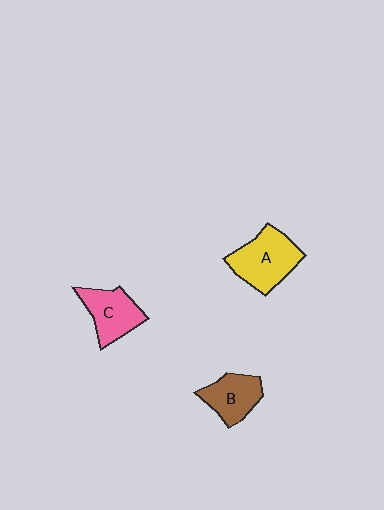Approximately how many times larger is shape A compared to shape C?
Approximately 1.3 times.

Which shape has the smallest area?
Shape B (brown).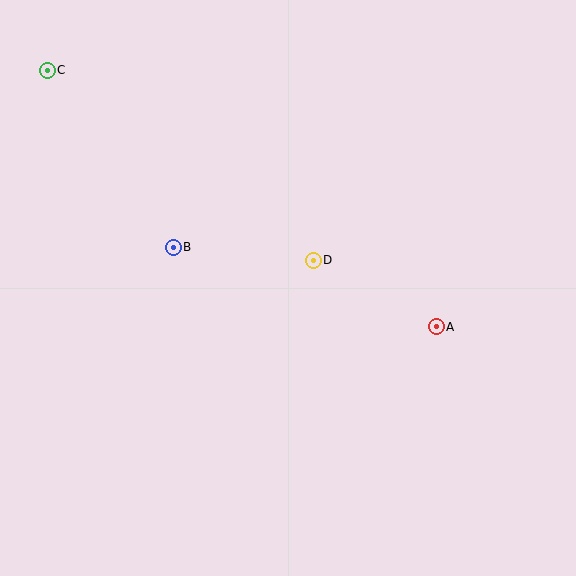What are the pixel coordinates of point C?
Point C is at (47, 70).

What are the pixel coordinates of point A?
Point A is at (436, 327).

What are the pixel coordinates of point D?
Point D is at (313, 260).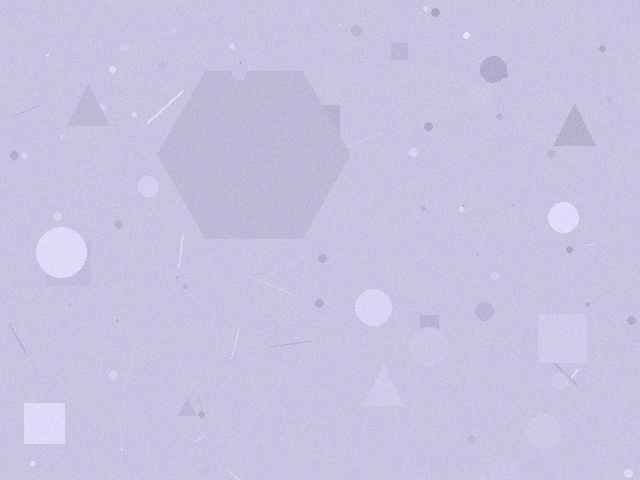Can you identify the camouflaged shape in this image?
The camouflaged shape is a hexagon.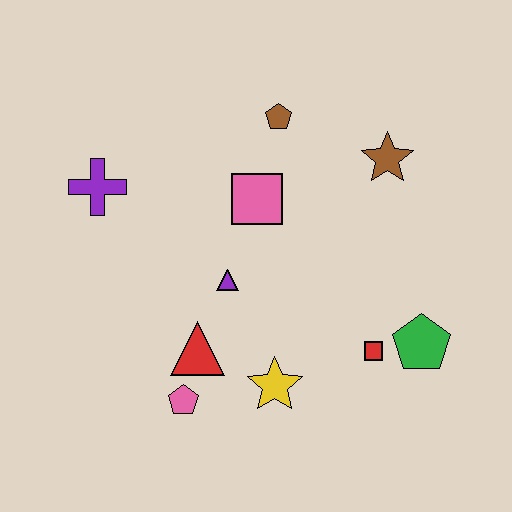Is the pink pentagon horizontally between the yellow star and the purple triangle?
No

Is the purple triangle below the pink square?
Yes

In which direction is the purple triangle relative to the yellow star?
The purple triangle is above the yellow star.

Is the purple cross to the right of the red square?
No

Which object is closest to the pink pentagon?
The red triangle is closest to the pink pentagon.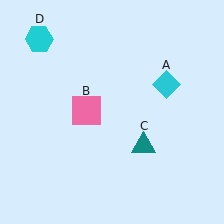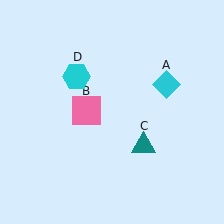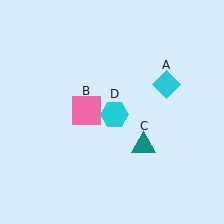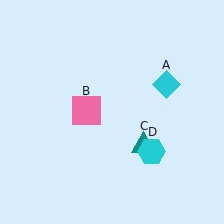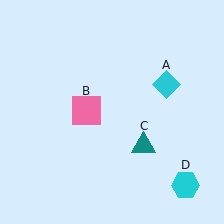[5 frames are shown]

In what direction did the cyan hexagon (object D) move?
The cyan hexagon (object D) moved down and to the right.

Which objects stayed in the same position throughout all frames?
Cyan diamond (object A) and pink square (object B) and teal triangle (object C) remained stationary.